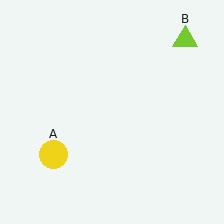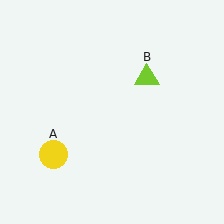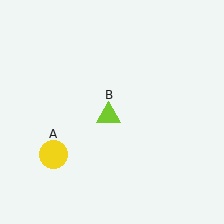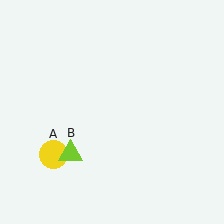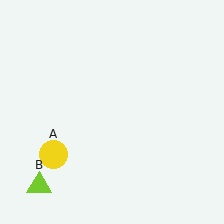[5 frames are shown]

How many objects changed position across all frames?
1 object changed position: lime triangle (object B).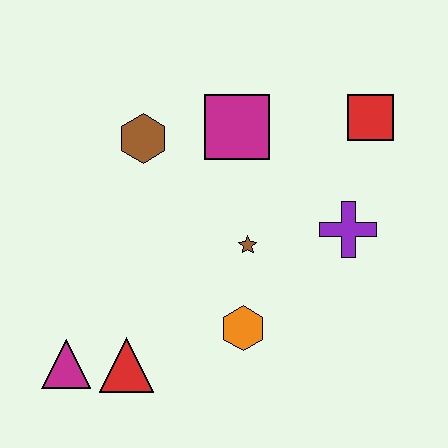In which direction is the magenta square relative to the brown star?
The magenta square is above the brown star.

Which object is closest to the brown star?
The orange hexagon is closest to the brown star.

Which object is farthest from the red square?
The magenta triangle is farthest from the red square.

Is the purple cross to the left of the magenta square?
No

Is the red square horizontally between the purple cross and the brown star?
No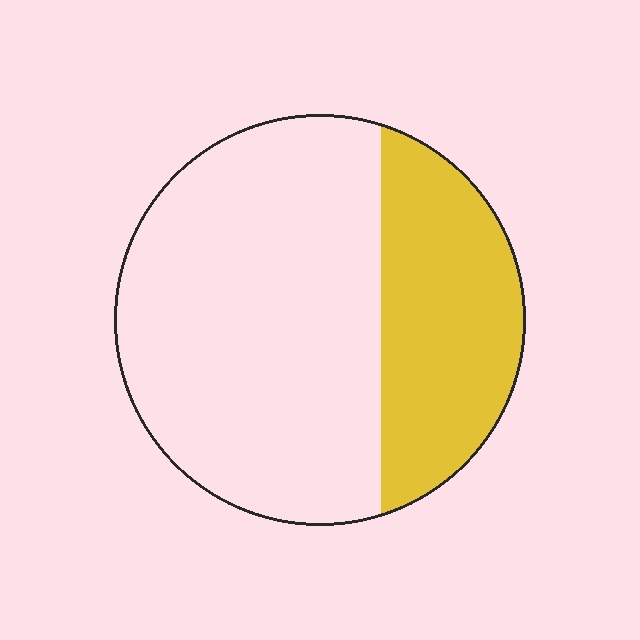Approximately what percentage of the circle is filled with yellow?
Approximately 30%.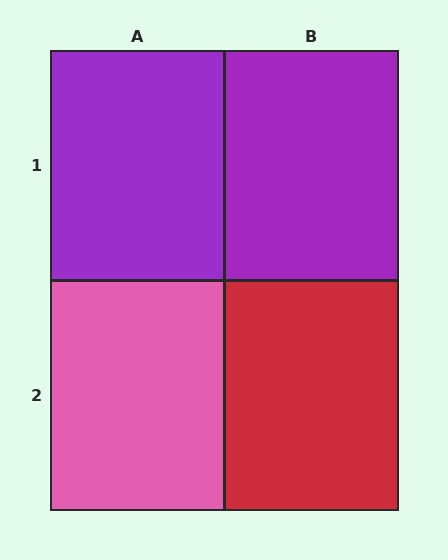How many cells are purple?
2 cells are purple.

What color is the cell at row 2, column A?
Pink.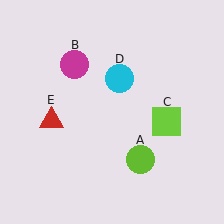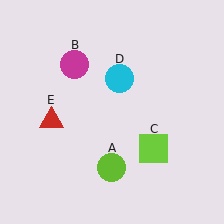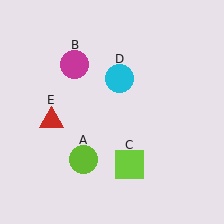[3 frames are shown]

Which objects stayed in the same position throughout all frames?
Magenta circle (object B) and cyan circle (object D) and red triangle (object E) remained stationary.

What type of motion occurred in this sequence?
The lime circle (object A), lime square (object C) rotated clockwise around the center of the scene.